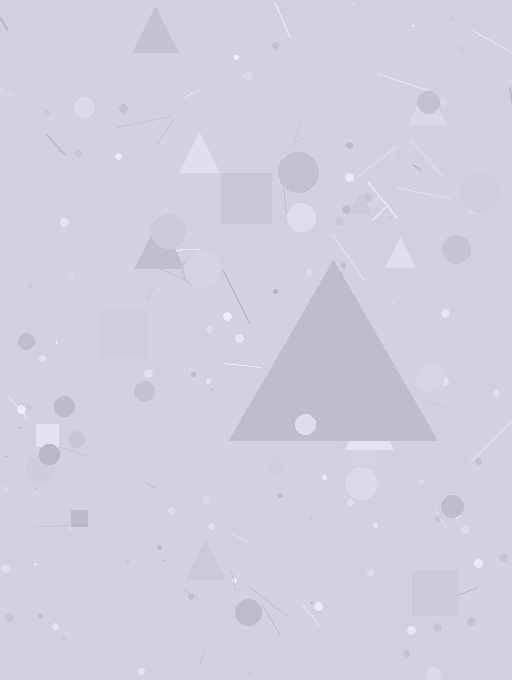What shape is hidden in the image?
A triangle is hidden in the image.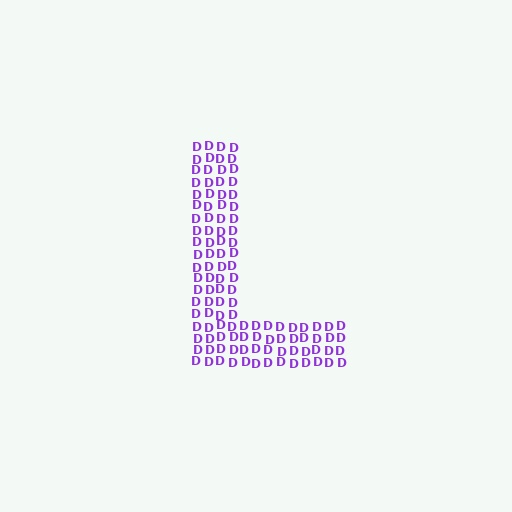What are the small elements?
The small elements are letter D's.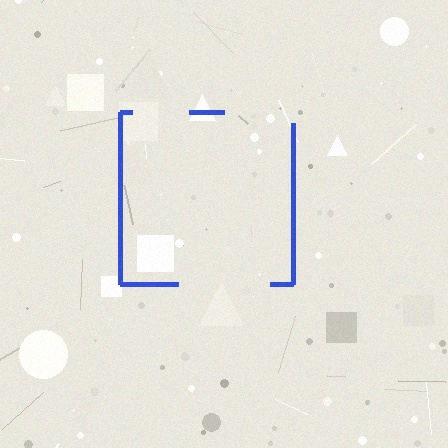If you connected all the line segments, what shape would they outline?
They would outline a square.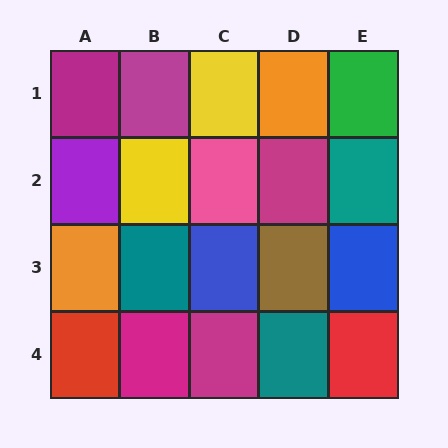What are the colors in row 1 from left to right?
Magenta, magenta, yellow, orange, green.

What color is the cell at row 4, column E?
Red.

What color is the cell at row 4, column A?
Red.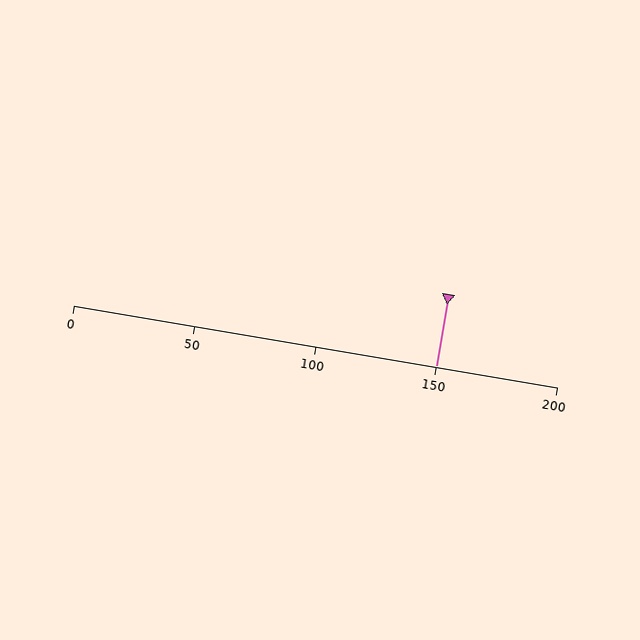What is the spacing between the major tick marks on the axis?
The major ticks are spaced 50 apart.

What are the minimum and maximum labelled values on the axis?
The axis runs from 0 to 200.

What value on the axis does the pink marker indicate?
The marker indicates approximately 150.